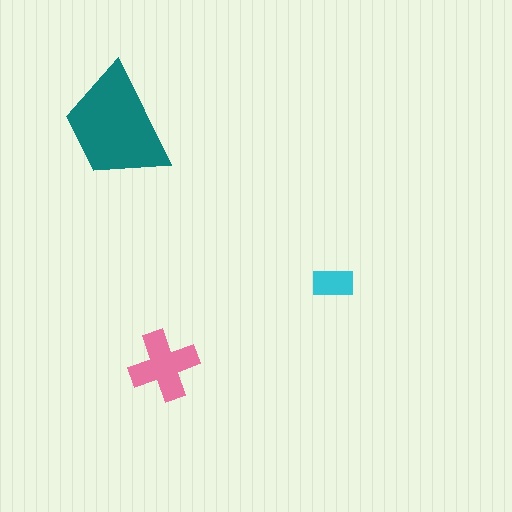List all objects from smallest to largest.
The cyan rectangle, the pink cross, the teal trapezoid.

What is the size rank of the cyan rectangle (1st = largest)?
3rd.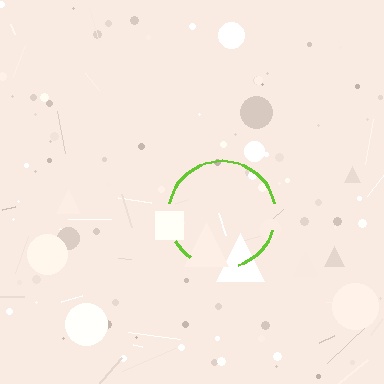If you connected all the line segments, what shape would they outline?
They would outline a circle.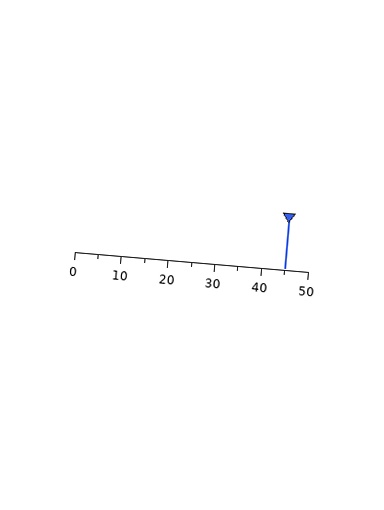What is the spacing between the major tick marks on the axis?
The major ticks are spaced 10 apart.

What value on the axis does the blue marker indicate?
The marker indicates approximately 45.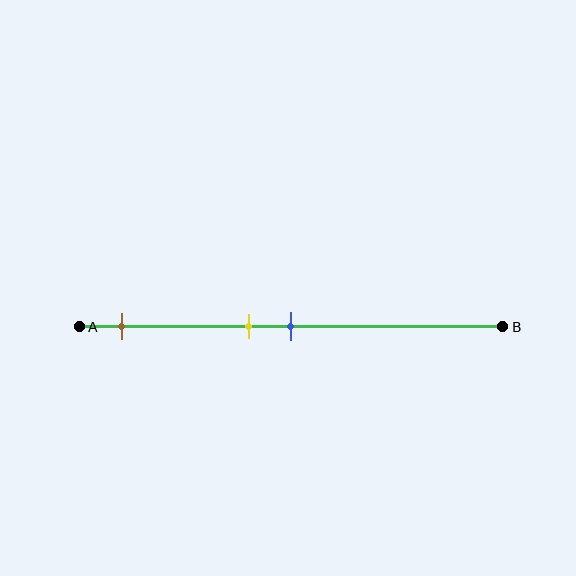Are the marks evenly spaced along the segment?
No, the marks are not evenly spaced.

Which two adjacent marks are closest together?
The yellow and blue marks are the closest adjacent pair.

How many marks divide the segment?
There are 3 marks dividing the segment.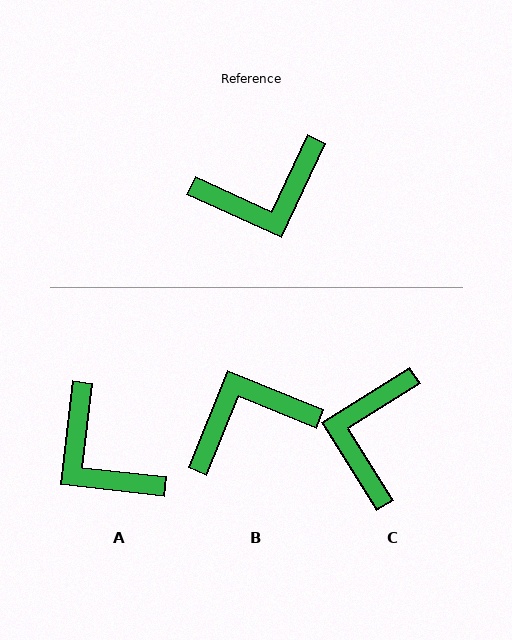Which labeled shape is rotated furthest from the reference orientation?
B, about 177 degrees away.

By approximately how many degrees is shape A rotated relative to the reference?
Approximately 72 degrees clockwise.